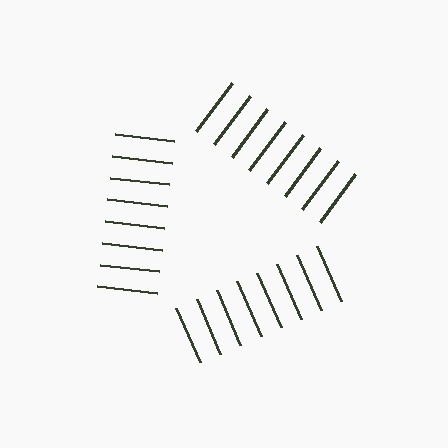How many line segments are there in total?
24 — 8 along each of the 3 edges.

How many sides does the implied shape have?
3 sides — the line-ends trace a triangle.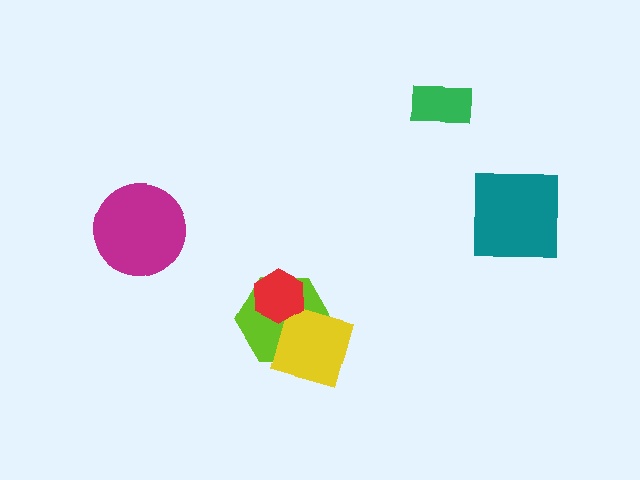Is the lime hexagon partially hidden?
Yes, it is partially covered by another shape.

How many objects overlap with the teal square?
0 objects overlap with the teal square.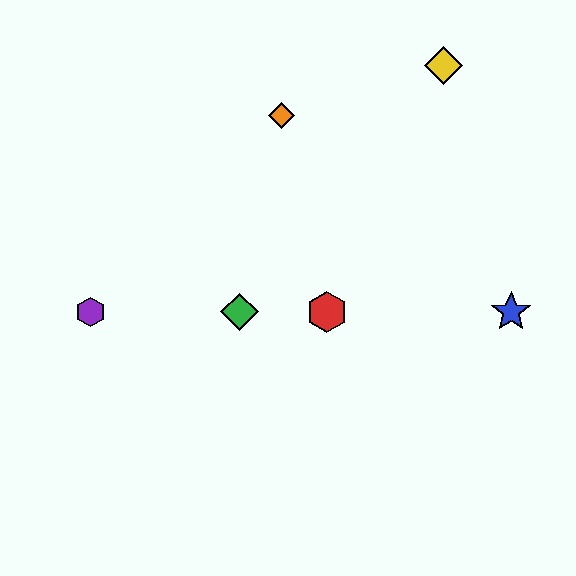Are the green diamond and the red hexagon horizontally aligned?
Yes, both are at y≈312.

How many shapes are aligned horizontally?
4 shapes (the red hexagon, the blue star, the green diamond, the purple hexagon) are aligned horizontally.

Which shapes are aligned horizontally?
The red hexagon, the blue star, the green diamond, the purple hexagon are aligned horizontally.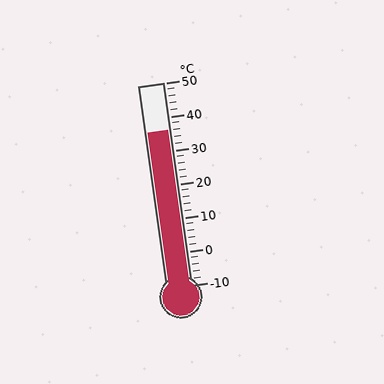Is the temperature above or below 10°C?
The temperature is above 10°C.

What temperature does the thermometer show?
The thermometer shows approximately 36°C.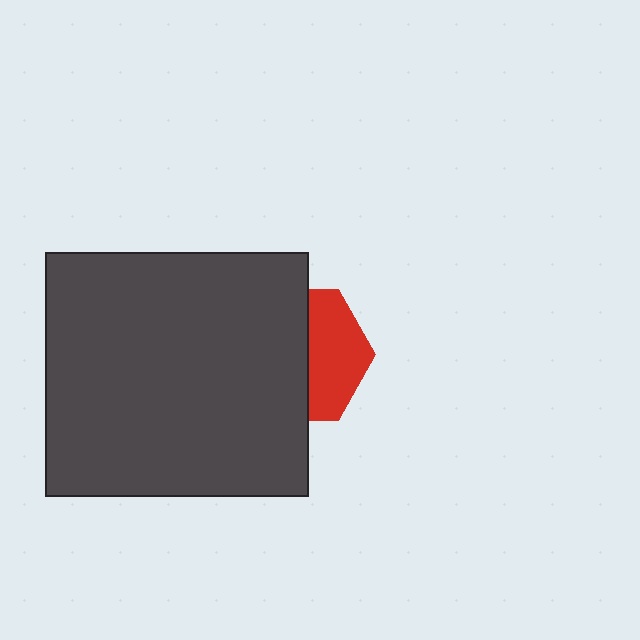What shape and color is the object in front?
The object in front is a dark gray rectangle.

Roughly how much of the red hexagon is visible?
A small part of it is visible (roughly 42%).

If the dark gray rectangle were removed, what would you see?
You would see the complete red hexagon.